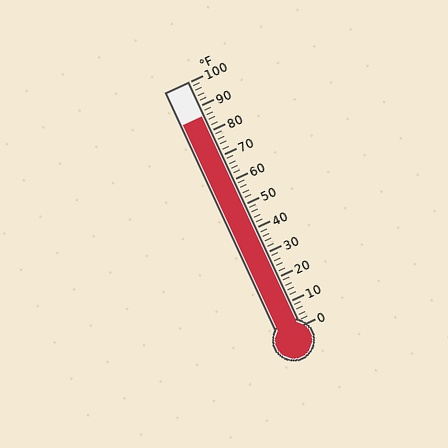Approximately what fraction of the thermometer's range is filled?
The thermometer is filled to approximately 85% of its range.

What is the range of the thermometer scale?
The thermometer scale ranges from 0°F to 100°F.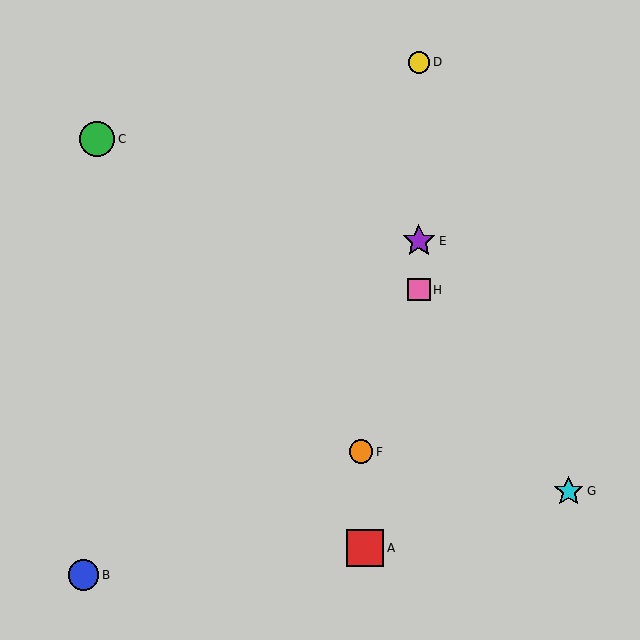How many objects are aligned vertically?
3 objects (D, E, H) are aligned vertically.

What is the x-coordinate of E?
Object E is at x≈419.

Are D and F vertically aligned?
No, D is at x≈419 and F is at x≈361.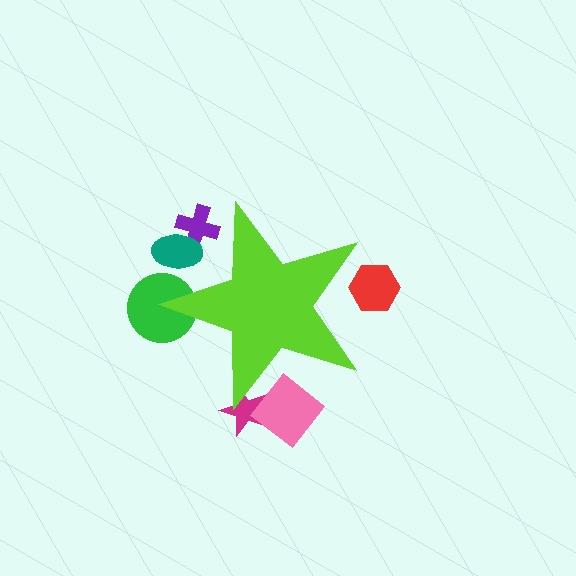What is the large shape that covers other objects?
A lime star.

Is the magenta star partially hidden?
Yes, the magenta star is partially hidden behind the lime star.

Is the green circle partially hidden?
Yes, the green circle is partially hidden behind the lime star.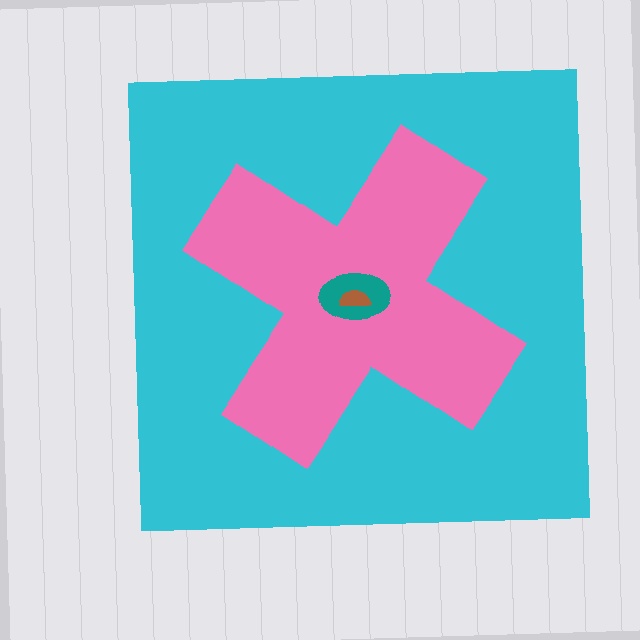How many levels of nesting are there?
4.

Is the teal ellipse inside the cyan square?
Yes.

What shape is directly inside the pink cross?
The teal ellipse.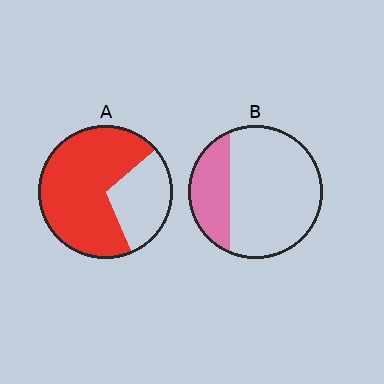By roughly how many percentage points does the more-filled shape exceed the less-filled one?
By roughly 45 percentage points (A over B).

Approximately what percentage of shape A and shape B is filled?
A is approximately 70% and B is approximately 25%.